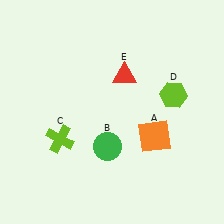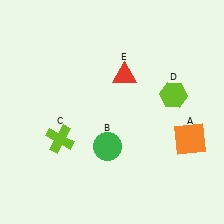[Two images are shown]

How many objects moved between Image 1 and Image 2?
1 object moved between the two images.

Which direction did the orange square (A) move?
The orange square (A) moved right.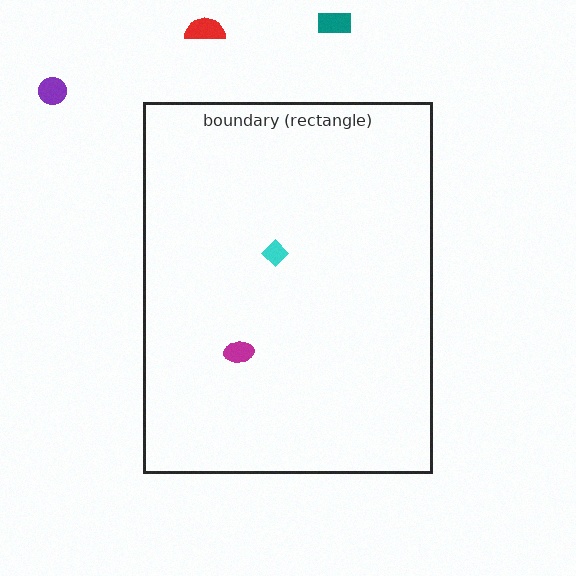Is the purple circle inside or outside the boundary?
Outside.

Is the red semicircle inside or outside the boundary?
Outside.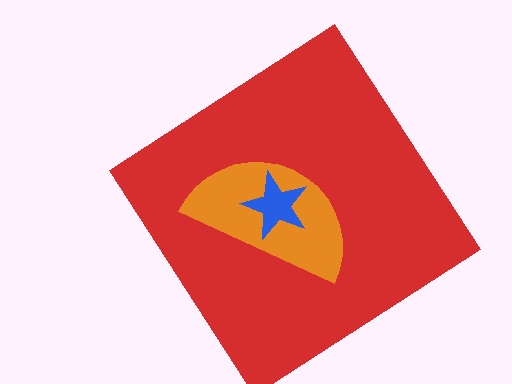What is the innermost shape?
The blue star.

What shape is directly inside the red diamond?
The orange semicircle.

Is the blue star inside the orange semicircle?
Yes.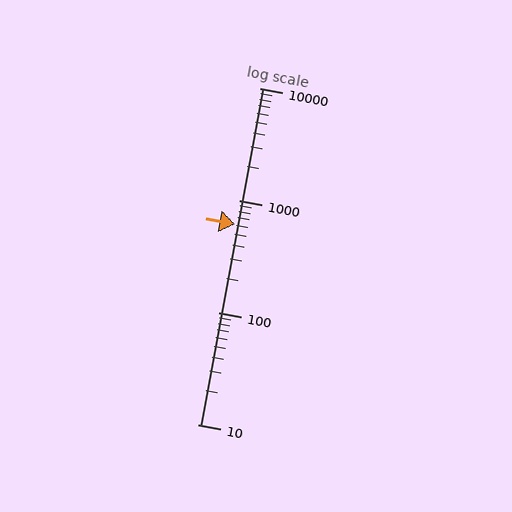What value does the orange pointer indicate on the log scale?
The pointer indicates approximately 610.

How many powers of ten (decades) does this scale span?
The scale spans 3 decades, from 10 to 10000.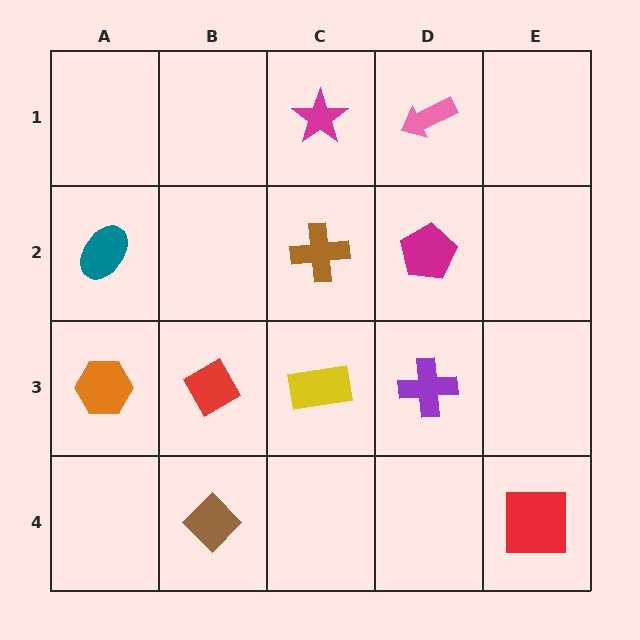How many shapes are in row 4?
2 shapes.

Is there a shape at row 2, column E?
No, that cell is empty.